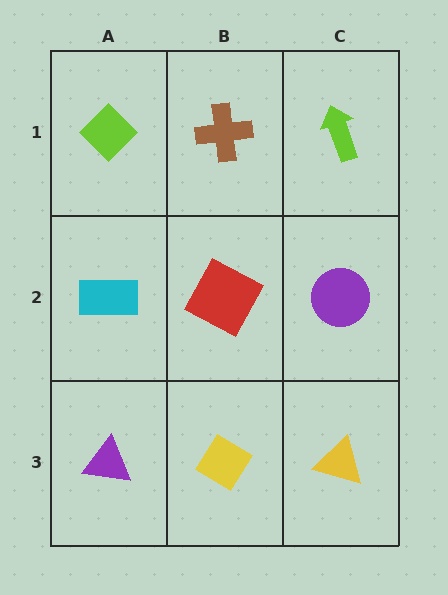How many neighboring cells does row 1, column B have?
3.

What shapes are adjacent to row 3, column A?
A cyan rectangle (row 2, column A), a yellow diamond (row 3, column B).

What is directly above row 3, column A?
A cyan rectangle.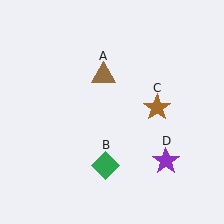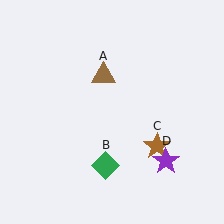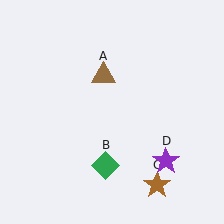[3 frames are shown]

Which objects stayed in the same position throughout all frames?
Brown triangle (object A) and green diamond (object B) and purple star (object D) remained stationary.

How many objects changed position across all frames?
1 object changed position: brown star (object C).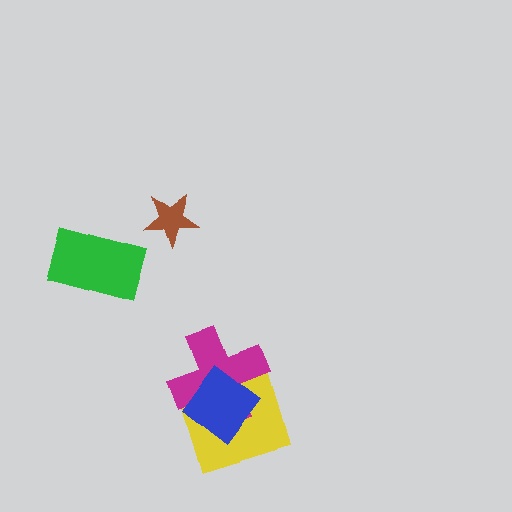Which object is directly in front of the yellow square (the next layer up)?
The magenta cross is directly in front of the yellow square.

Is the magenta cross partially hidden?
Yes, it is partially covered by another shape.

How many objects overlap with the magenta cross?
2 objects overlap with the magenta cross.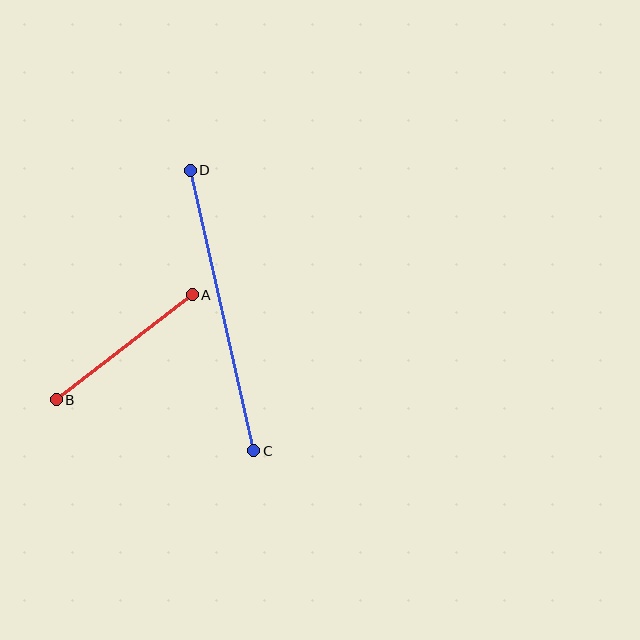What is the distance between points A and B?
The distance is approximately 172 pixels.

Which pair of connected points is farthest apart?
Points C and D are farthest apart.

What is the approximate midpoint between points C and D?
The midpoint is at approximately (222, 311) pixels.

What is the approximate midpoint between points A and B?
The midpoint is at approximately (124, 347) pixels.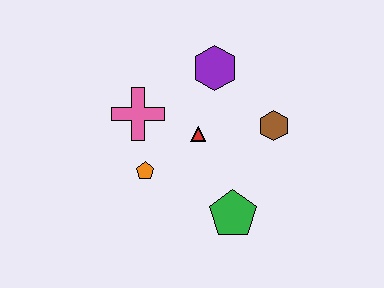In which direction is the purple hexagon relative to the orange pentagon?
The purple hexagon is above the orange pentagon.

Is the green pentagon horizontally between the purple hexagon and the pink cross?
No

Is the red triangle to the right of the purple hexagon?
No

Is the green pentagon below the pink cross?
Yes